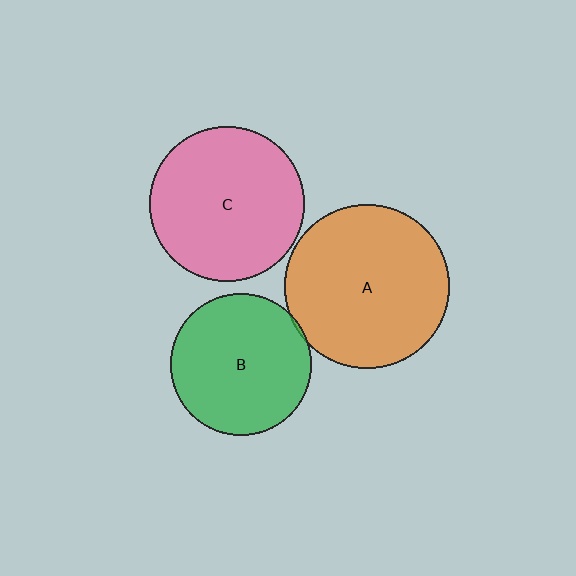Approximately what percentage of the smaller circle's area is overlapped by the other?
Approximately 5%.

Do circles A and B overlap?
Yes.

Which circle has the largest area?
Circle A (orange).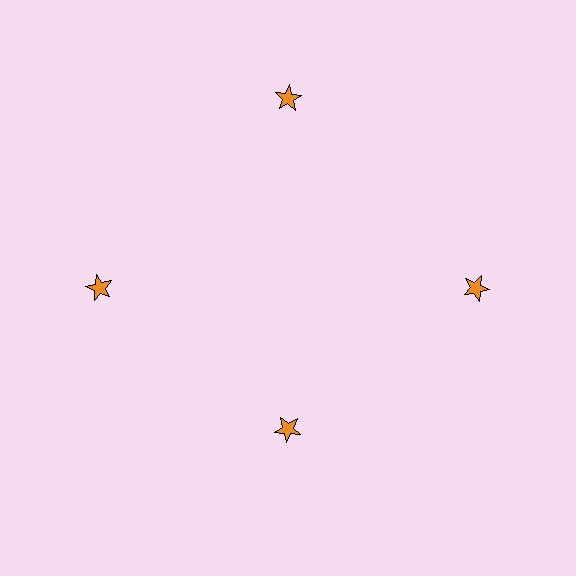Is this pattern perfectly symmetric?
No. The 4 orange stars are arranged in a ring, but one element near the 6 o'clock position is pulled inward toward the center, breaking the 4-fold rotational symmetry.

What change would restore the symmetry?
The symmetry would be restored by moving it outward, back onto the ring so that all 4 stars sit at equal angles and equal distance from the center.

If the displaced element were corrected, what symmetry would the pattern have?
It would have 4-fold rotational symmetry — the pattern would map onto itself every 90 degrees.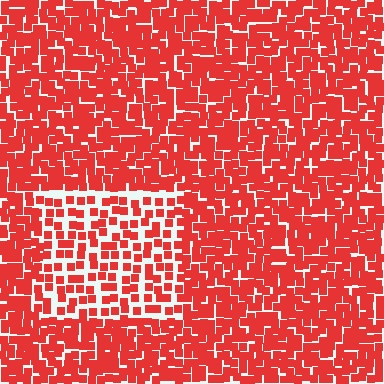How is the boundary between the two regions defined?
The boundary is defined by a change in element density (approximately 1.9x ratio). All elements are the same color, size, and shape.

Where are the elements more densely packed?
The elements are more densely packed outside the rectangle boundary.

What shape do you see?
I see a rectangle.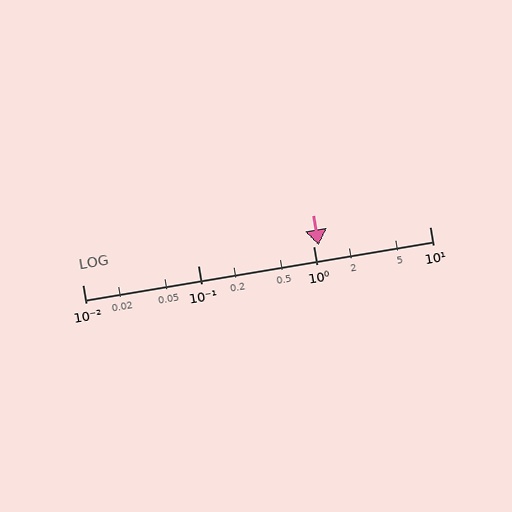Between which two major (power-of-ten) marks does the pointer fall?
The pointer is between 1 and 10.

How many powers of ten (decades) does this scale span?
The scale spans 3 decades, from 0.01 to 10.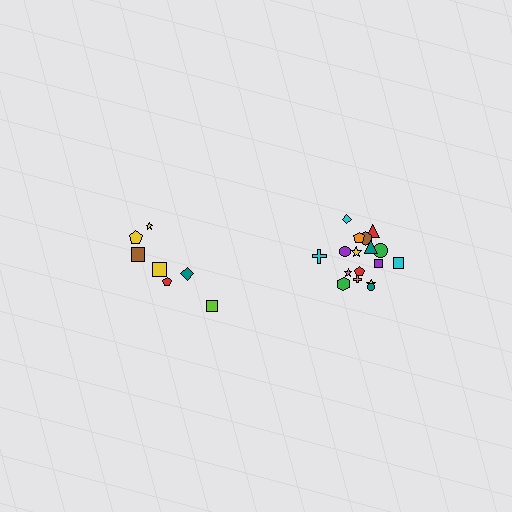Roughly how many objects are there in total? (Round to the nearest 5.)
Roughly 25 objects in total.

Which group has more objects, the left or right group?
The right group.